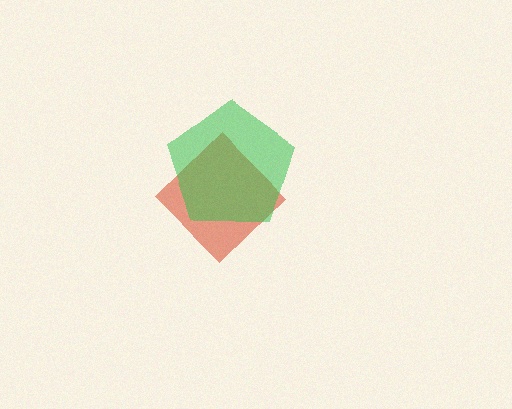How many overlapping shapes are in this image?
There are 2 overlapping shapes in the image.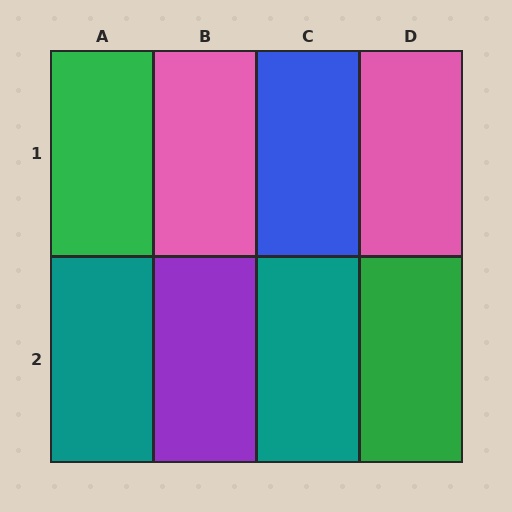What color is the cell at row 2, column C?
Teal.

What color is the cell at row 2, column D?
Green.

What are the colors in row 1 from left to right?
Green, pink, blue, pink.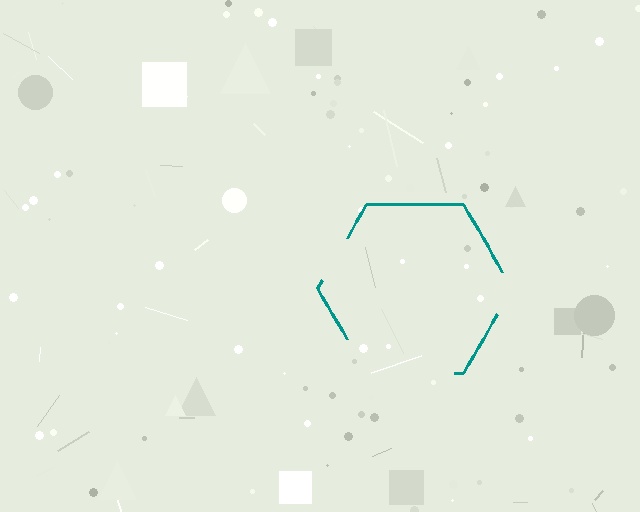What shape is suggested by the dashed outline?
The dashed outline suggests a hexagon.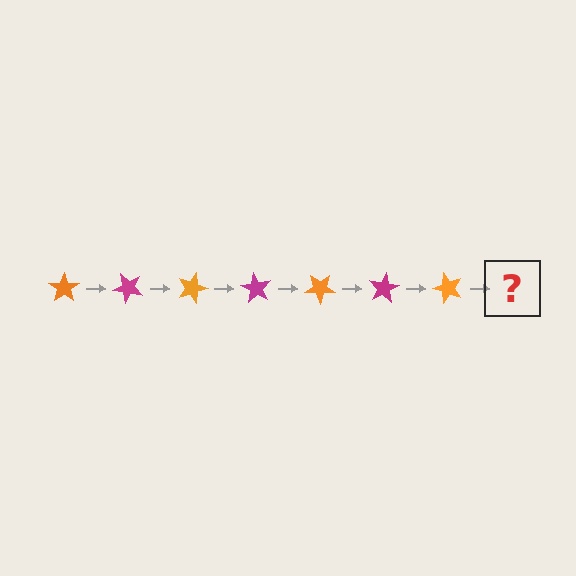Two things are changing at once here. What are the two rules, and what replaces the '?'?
The two rules are that it rotates 45 degrees each step and the color cycles through orange and magenta. The '?' should be a magenta star, rotated 315 degrees from the start.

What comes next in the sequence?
The next element should be a magenta star, rotated 315 degrees from the start.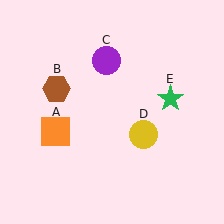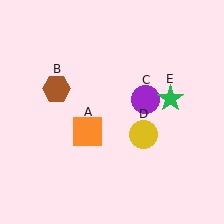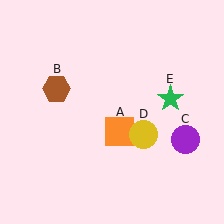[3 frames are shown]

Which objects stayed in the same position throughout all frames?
Brown hexagon (object B) and yellow circle (object D) and green star (object E) remained stationary.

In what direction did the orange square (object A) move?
The orange square (object A) moved right.